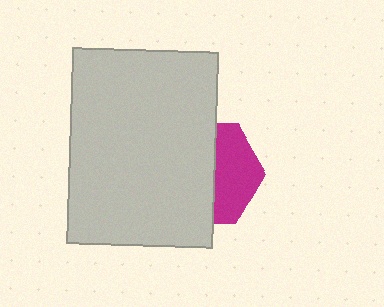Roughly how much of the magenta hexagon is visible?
A small part of it is visible (roughly 42%).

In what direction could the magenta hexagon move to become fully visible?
The magenta hexagon could move right. That would shift it out from behind the light gray rectangle entirely.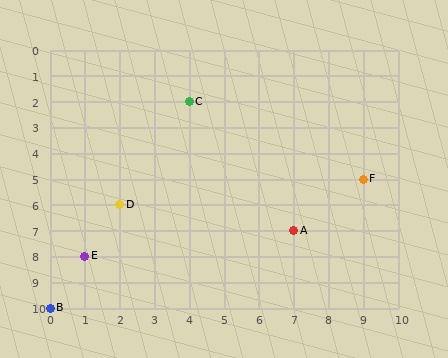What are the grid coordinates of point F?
Point F is at grid coordinates (9, 5).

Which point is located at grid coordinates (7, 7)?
Point A is at (7, 7).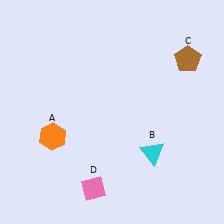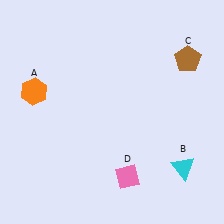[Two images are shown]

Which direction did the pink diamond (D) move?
The pink diamond (D) moved right.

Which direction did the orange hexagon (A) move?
The orange hexagon (A) moved up.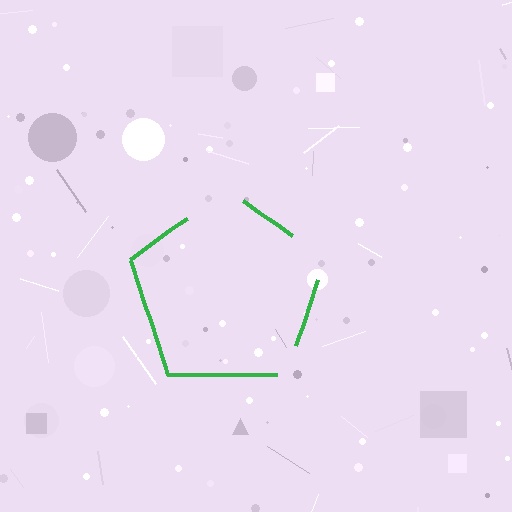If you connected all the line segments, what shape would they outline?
They would outline a pentagon.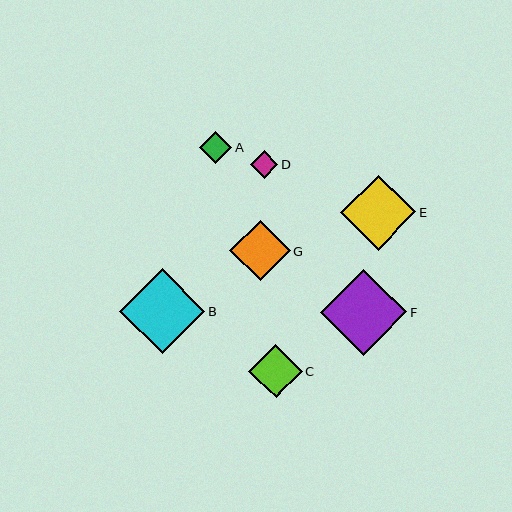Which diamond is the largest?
Diamond F is the largest with a size of approximately 86 pixels.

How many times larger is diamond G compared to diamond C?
Diamond G is approximately 1.1 times the size of diamond C.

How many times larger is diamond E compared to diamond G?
Diamond E is approximately 1.3 times the size of diamond G.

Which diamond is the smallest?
Diamond D is the smallest with a size of approximately 28 pixels.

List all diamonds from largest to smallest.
From largest to smallest: F, B, E, G, C, A, D.